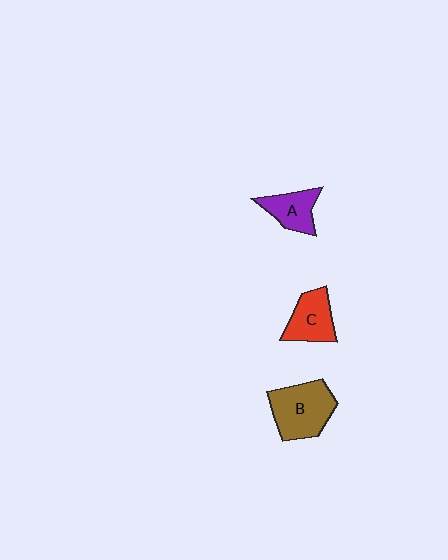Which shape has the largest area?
Shape B (brown).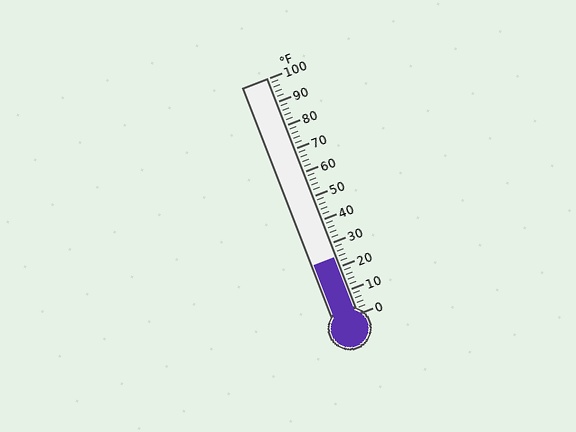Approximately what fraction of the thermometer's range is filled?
The thermometer is filled to approximately 25% of its range.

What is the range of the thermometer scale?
The thermometer scale ranges from 0°F to 100°F.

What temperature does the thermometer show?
The thermometer shows approximately 24°F.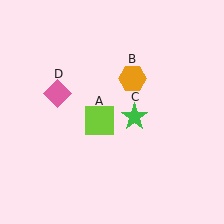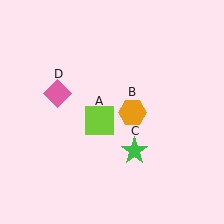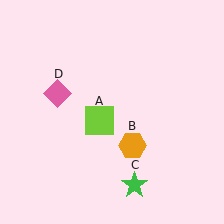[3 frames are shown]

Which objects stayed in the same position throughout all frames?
Lime square (object A) and pink diamond (object D) remained stationary.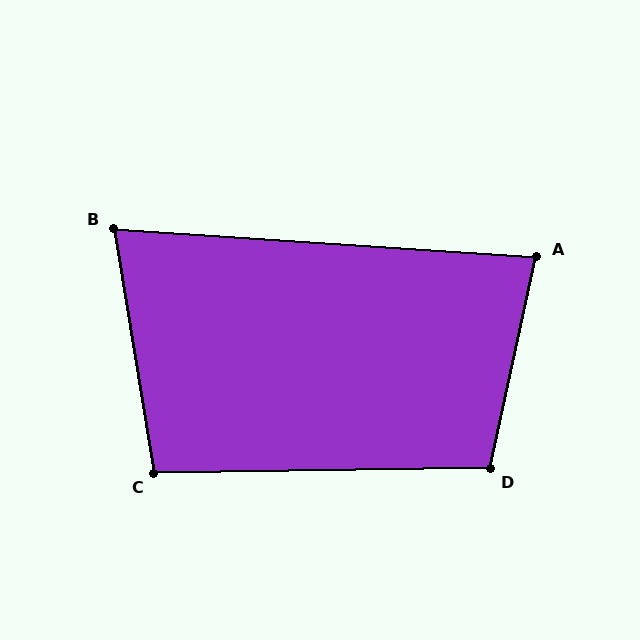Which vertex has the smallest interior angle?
B, at approximately 77 degrees.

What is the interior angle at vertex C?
Approximately 99 degrees (obtuse).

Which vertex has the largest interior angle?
D, at approximately 103 degrees.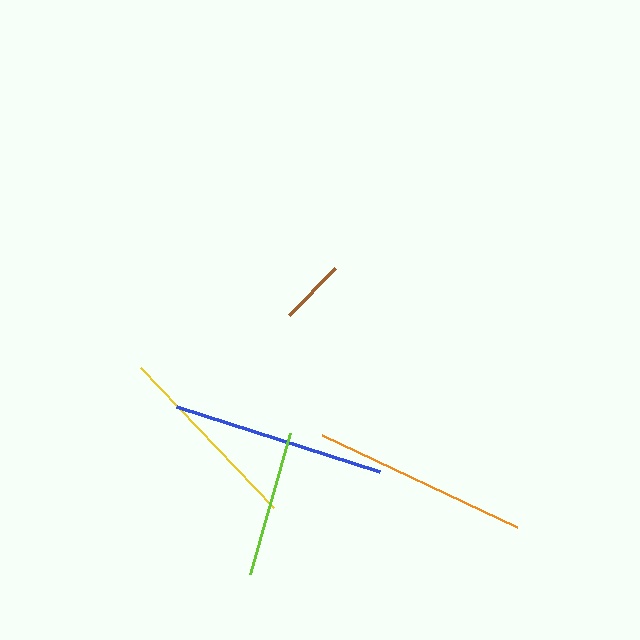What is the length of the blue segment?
The blue segment is approximately 213 pixels long.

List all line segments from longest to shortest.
From longest to shortest: orange, blue, yellow, lime, brown.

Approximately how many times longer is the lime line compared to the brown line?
The lime line is approximately 2.2 times the length of the brown line.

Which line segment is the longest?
The orange line is the longest at approximately 215 pixels.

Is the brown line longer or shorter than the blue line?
The blue line is longer than the brown line.